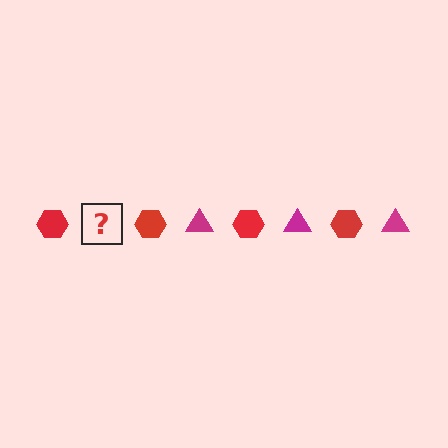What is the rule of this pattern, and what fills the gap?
The rule is that the pattern alternates between red hexagon and magenta triangle. The gap should be filled with a magenta triangle.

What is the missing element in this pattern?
The missing element is a magenta triangle.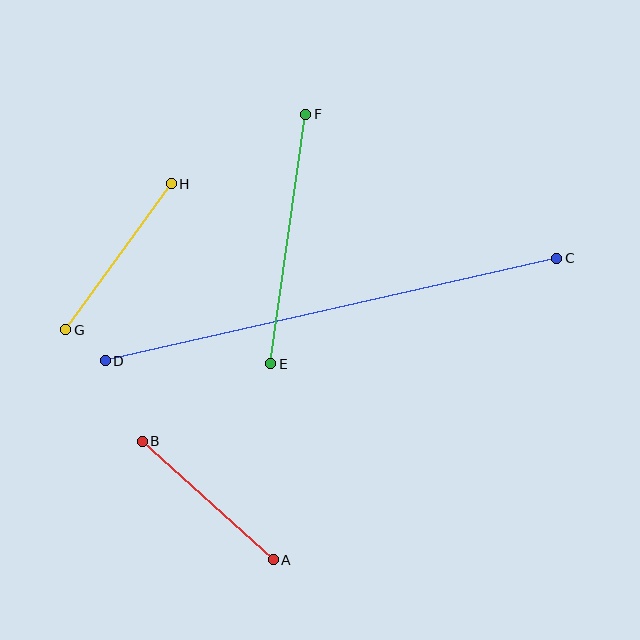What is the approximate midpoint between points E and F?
The midpoint is at approximately (288, 239) pixels.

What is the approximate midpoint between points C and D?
The midpoint is at approximately (331, 309) pixels.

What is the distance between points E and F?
The distance is approximately 252 pixels.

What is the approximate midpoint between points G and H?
The midpoint is at approximately (118, 257) pixels.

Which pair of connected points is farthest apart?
Points C and D are farthest apart.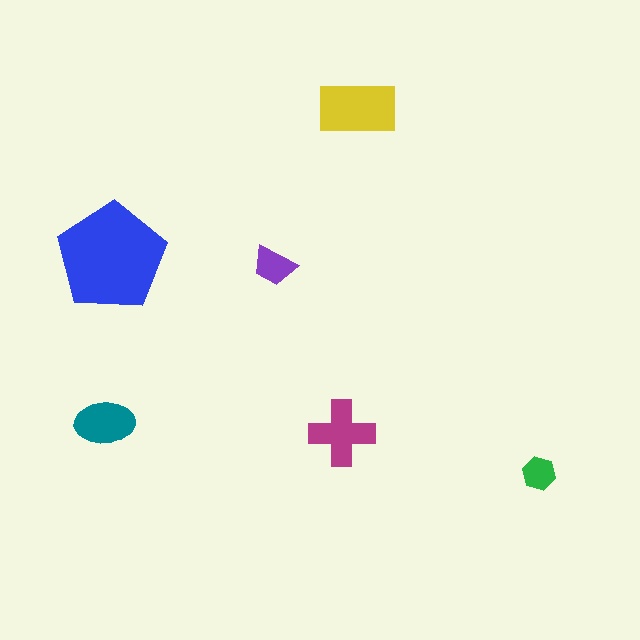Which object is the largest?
The blue pentagon.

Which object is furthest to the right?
The green hexagon is rightmost.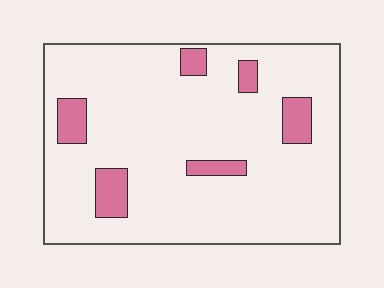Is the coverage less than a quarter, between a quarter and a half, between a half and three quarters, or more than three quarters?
Less than a quarter.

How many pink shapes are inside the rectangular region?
6.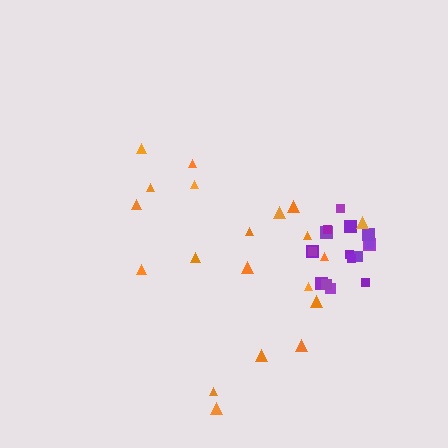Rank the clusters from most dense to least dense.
purple, orange.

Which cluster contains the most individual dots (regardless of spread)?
Orange (20).